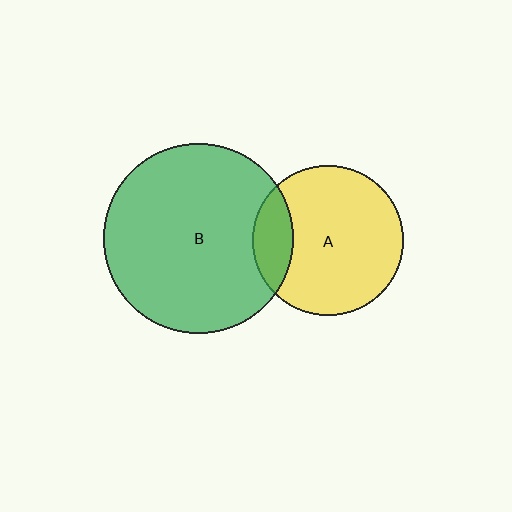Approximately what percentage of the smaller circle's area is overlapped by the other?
Approximately 15%.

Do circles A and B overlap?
Yes.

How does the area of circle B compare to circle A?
Approximately 1.6 times.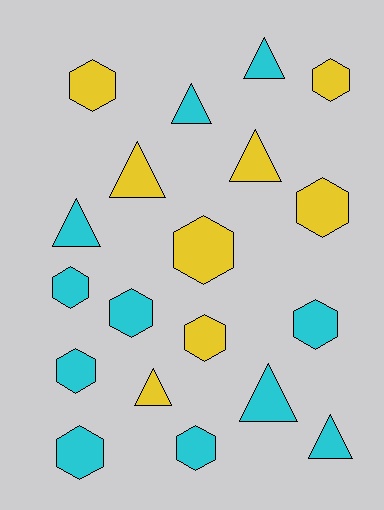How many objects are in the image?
There are 19 objects.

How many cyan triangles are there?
There are 5 cyan triangles.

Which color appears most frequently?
Cyan, with 11 objects.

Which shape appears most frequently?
Hexagon, with 11 objects.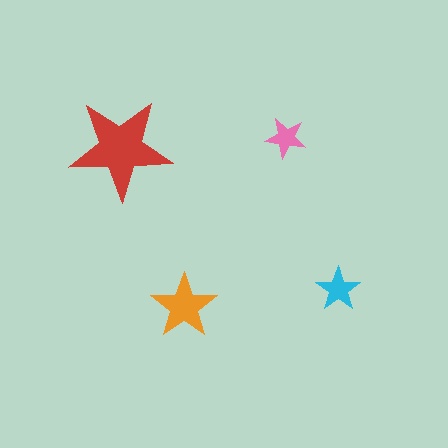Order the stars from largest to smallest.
the red one, the orange one, the cyan one, the pink one.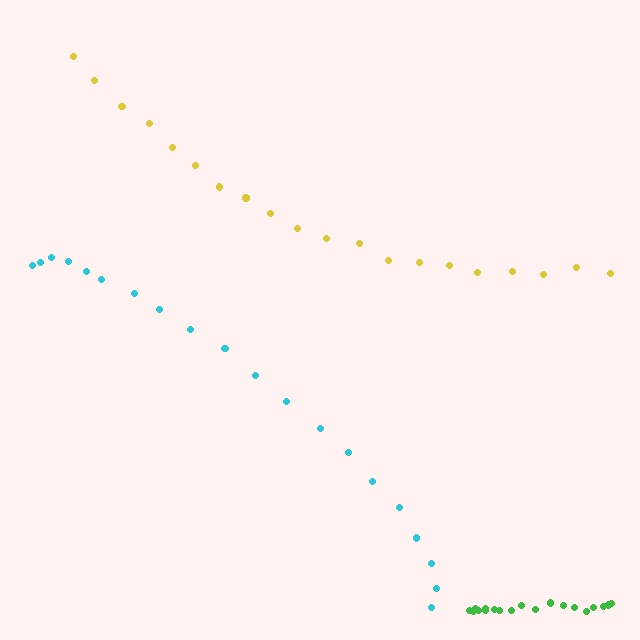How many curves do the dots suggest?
There are 3 distinct paths.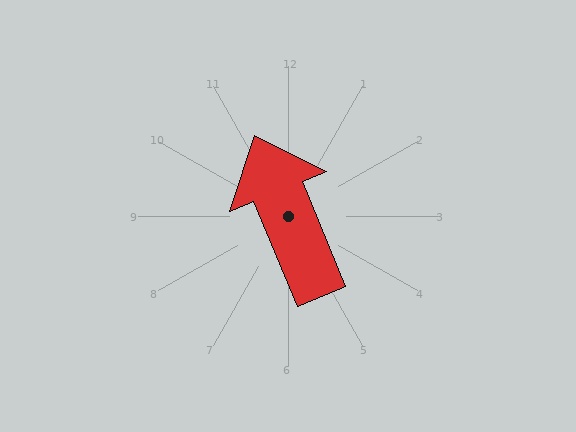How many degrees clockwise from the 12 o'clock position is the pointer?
Approximately 337 degrees.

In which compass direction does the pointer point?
Northwest.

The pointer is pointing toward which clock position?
Roughly 11 o'clock.